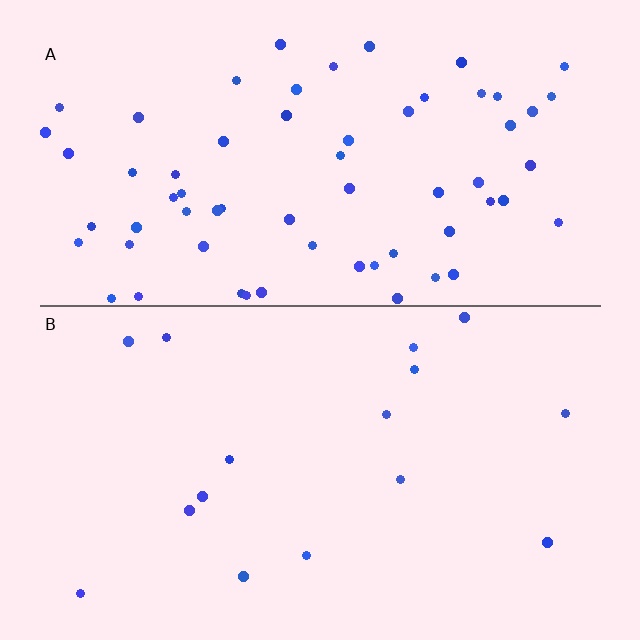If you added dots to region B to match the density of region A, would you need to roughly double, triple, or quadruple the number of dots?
Approximately quadruple.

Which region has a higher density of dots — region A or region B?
A (the top).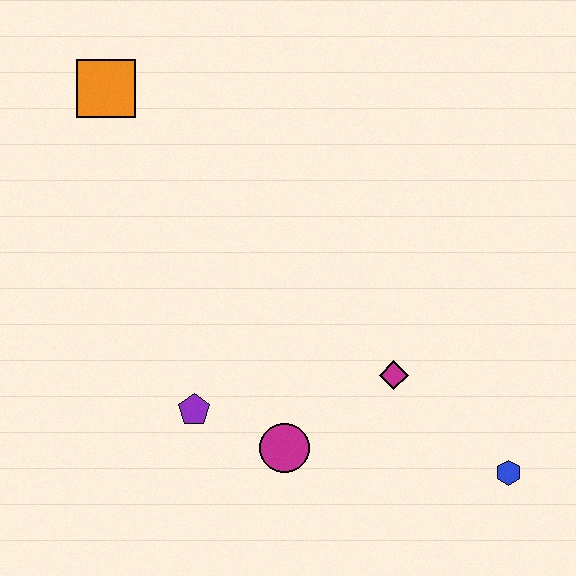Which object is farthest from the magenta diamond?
The orange square is farthest from the magenta diamond.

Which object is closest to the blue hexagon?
The magenta diamond is closest to the blue hexagon.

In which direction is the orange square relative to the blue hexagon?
The orange square is to the left of the blue hexagon.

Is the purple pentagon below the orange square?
Yes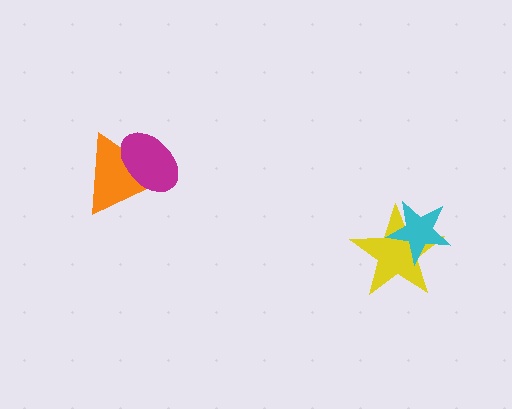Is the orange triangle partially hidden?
Yes, it is partially covered by another shape.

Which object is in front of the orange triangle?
The magenta ellipse is in front of the orange triangle.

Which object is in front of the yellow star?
The cyan star is in front of the yellow star.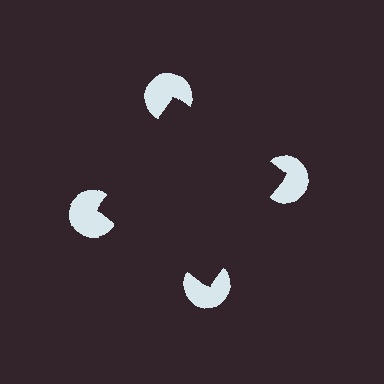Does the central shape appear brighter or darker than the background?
It typically appears slightly darker than the background, even though no actual brightness change is drawn.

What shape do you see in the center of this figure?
An illusory square — its edges are inferred from the aligned wedge cuts in the pac-man discs, not physically drawn.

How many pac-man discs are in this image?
There are 4 — one at each vertex of the illusory square.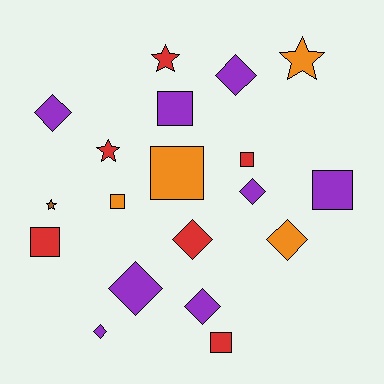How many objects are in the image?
There are 19 objects.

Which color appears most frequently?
Purple, with 8 objects.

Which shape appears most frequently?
Diamond, with 8 objects.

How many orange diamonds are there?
There is 1 orange diamond.